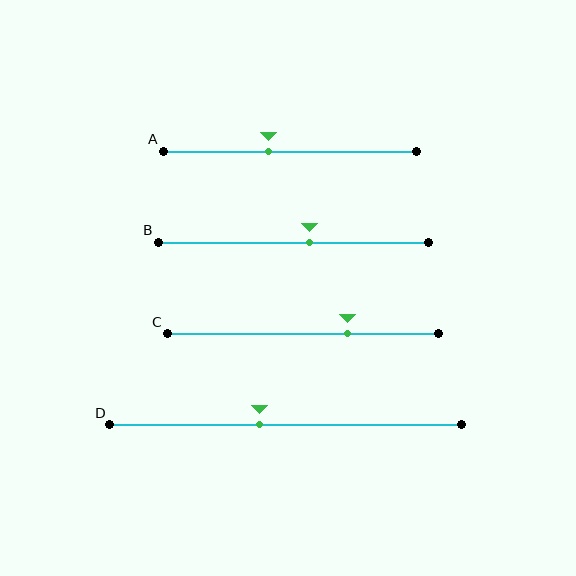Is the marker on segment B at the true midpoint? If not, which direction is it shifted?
No, the marker on segment B is shifted to the right by about 6% of the segment length.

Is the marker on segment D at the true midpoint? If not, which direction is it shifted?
No, the marker on segment D is shifted to the left by about 7% of the segment length.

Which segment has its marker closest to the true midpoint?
Segment B has its marker closest to the true midpoint.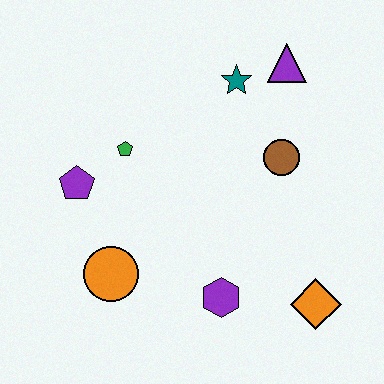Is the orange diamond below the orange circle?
Yes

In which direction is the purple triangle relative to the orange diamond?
The purple triangle is above the orange diamond.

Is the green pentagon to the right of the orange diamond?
No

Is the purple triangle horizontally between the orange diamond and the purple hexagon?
Yes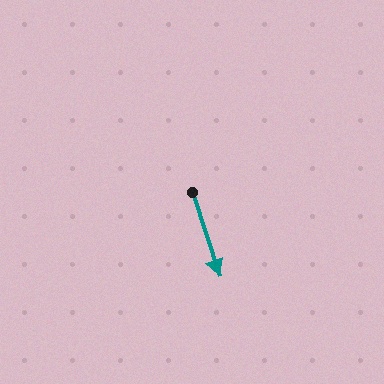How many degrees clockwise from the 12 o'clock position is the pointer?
Approximately 162 degrees.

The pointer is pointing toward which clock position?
Roughly 5 o'clock.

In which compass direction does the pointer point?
South.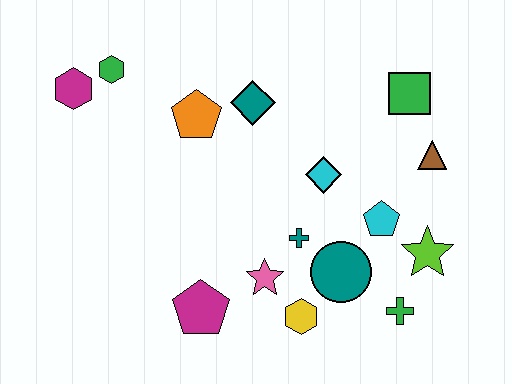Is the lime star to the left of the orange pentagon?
No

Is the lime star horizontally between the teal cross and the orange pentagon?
No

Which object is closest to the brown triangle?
The green square is closest to the brown triangle.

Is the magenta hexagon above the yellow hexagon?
Yes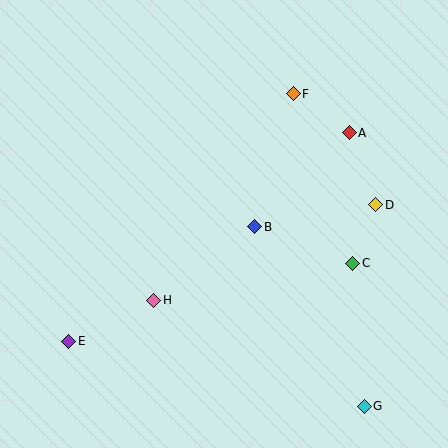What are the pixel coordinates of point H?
Point H is at (154, 300).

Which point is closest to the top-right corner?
Point A is closest to the top-right corner.